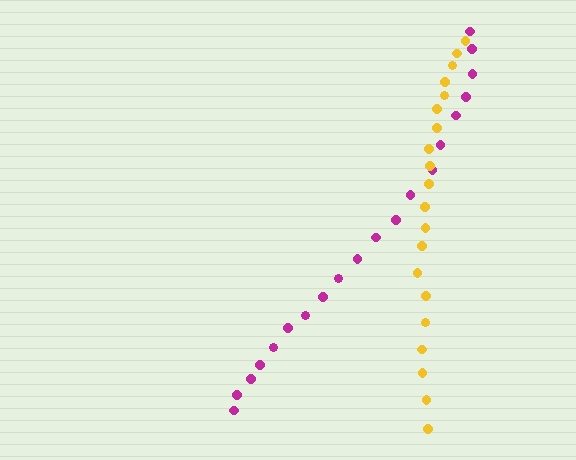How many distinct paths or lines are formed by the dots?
There are 2 distinct paths.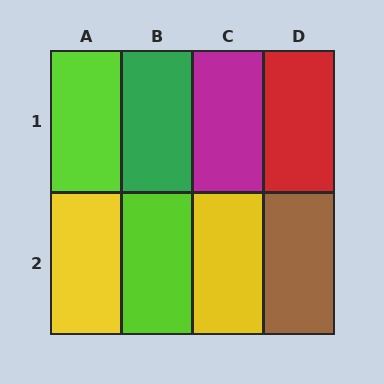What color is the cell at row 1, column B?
Green.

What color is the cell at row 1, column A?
Lime.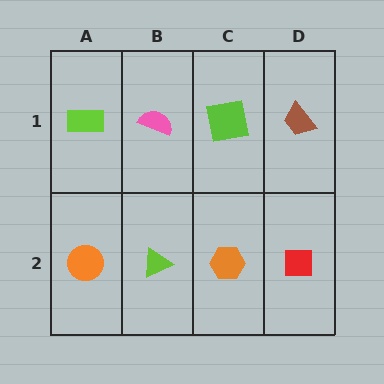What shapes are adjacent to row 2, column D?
A brown trapezoid (row 1, column D), an orange hexagon (row 2, column C).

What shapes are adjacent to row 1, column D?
A red square (row 2, column D), a lime square (row 1, column C).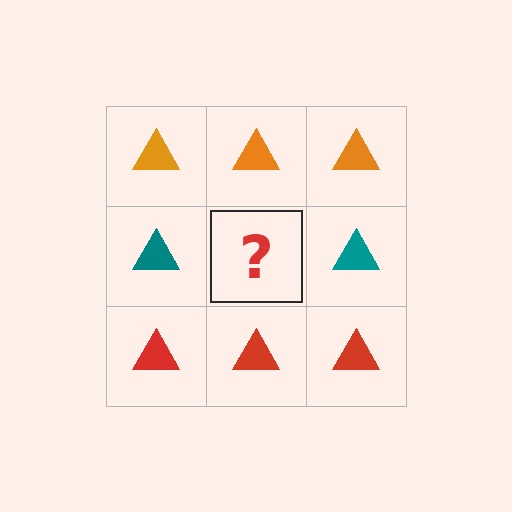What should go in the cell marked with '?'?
The missing cell should contain a teal triangle.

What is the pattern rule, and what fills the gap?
The rule is that each row has a consistent color. The gap should be filled with a teal triangle.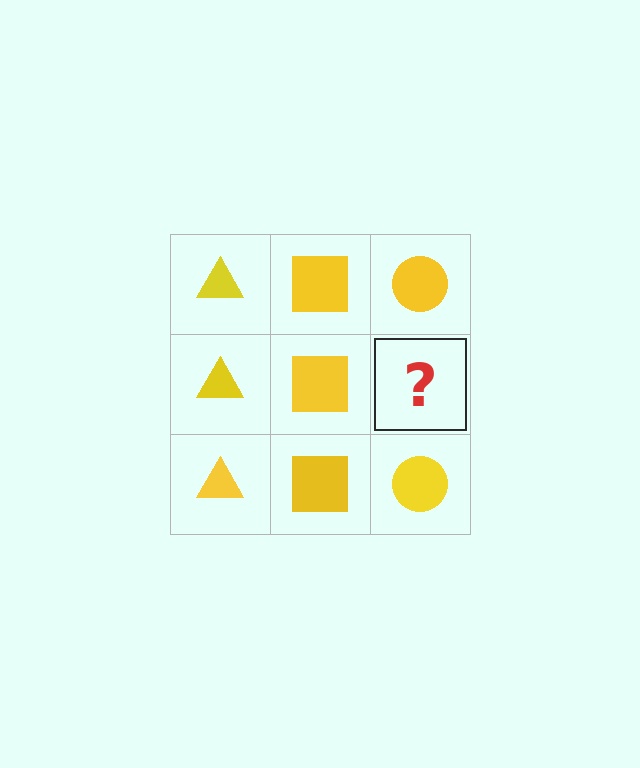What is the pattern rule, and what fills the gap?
The rule is that each column has a consistent shape. The gap should be filled with a yellow circle.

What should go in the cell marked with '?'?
The missing cell should contain a yellow circle.